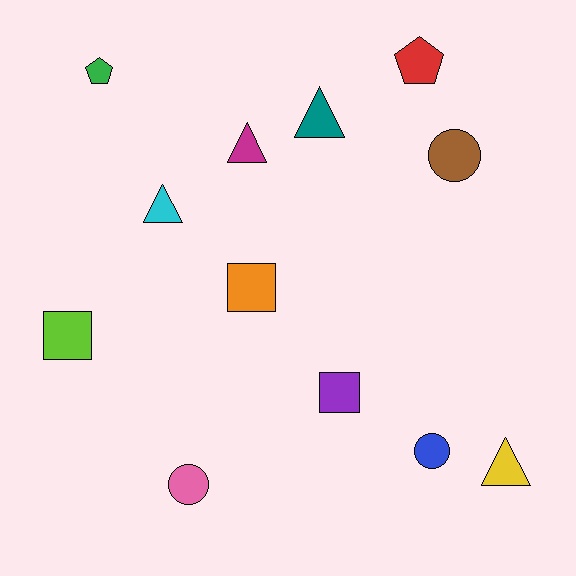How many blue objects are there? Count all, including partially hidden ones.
There is 1 blue object.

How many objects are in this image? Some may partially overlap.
There are 12 objects.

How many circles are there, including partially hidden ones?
There are 3 circles.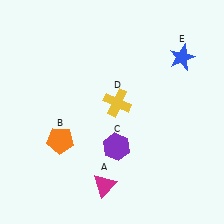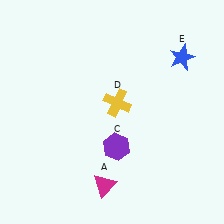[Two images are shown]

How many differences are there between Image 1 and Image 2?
There is 1 difference between the two images.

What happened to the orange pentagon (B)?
The orange pentagon (B) was removed in Image 2. It was in the bottom-left area of Image 1.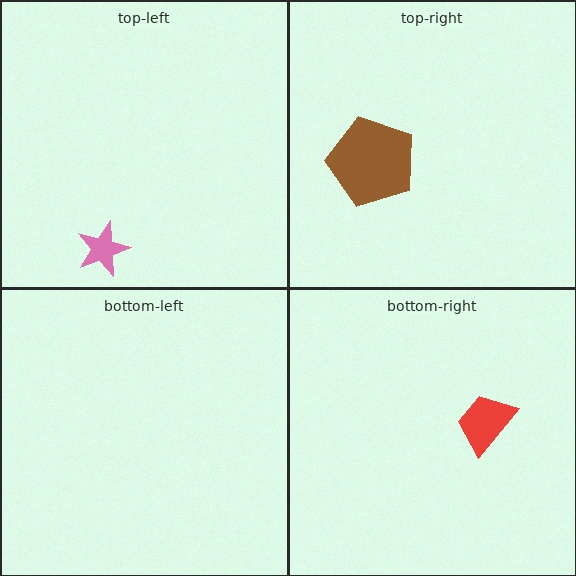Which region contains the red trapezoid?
The bottom-right region.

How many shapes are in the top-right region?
1.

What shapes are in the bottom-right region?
The red trapezoid.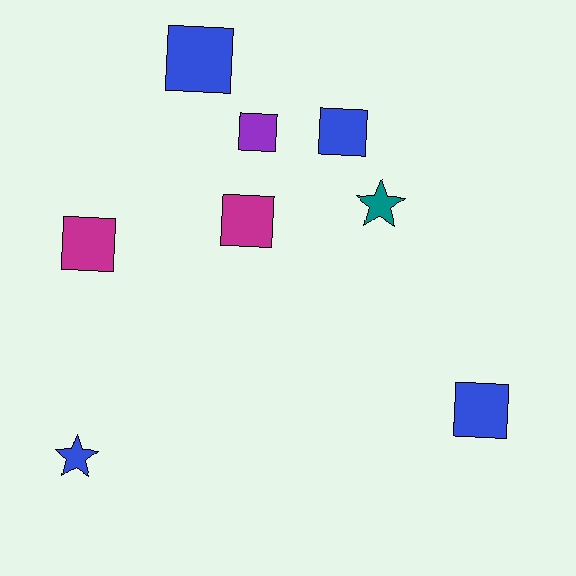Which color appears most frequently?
Blue, with 4 objects.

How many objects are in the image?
There are 8 objects.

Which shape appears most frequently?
Square, with 6 objects.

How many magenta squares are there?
There are 2 magenta squares.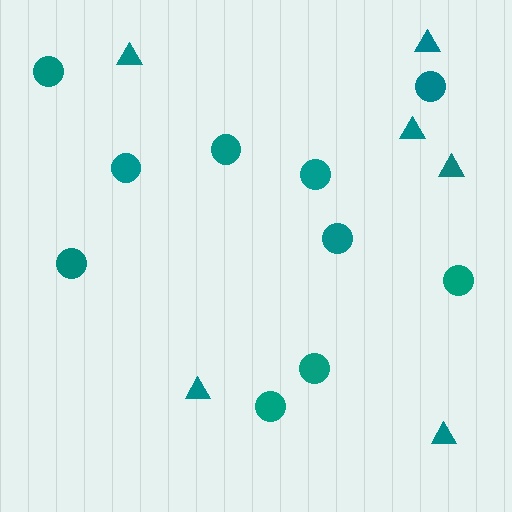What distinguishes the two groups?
There are 2 groups: one group of triangles (6) and one group of circles (10).